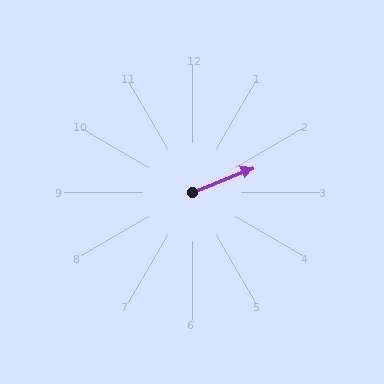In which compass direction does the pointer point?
East.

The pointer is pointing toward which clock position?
Roughly 2 o'clock.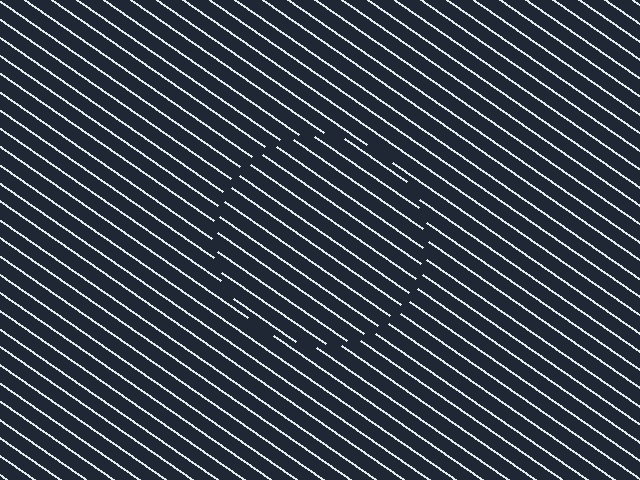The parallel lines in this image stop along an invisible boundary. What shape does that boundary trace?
An illusory circle. The interior of the shape contains the same grating, shifted by half a period — the contour is defined by the phase discontinuity where line-ends from the inner and outer gratings abut.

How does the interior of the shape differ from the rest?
The interior of the shape contains the same grating, shifted by half a period — the contour is defined by the phase discontinuity where line-ends from the inner and outer gratings abut.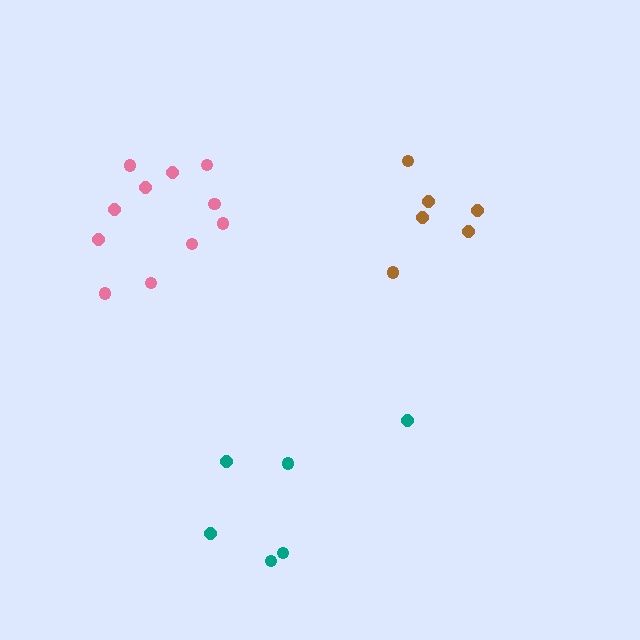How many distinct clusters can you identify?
There are 3 distinct clusters.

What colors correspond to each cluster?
The clusters are colored: teal, brown, pink.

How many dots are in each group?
Group 1: 6 dots, Group 2: 6 dots, Group 3: 11 dots (23 total).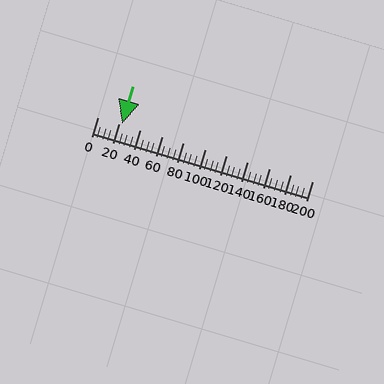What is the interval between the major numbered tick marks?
The major tick marks are spaced 20 units apart.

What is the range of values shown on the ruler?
The ruler shows values from 0 to 200.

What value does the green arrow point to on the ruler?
The green arrow points to approximately 23.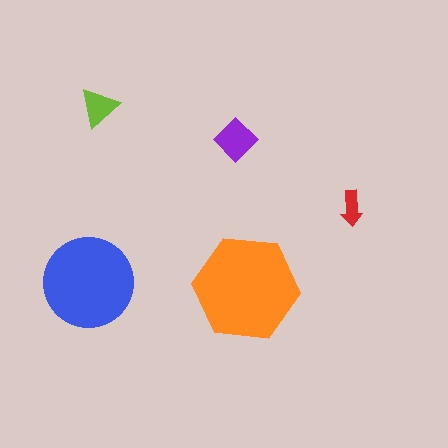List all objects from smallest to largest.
The red arrow, the lime triangle, the purple diamond, the blue circle, the orange hexagon.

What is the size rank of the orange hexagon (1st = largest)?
1st.